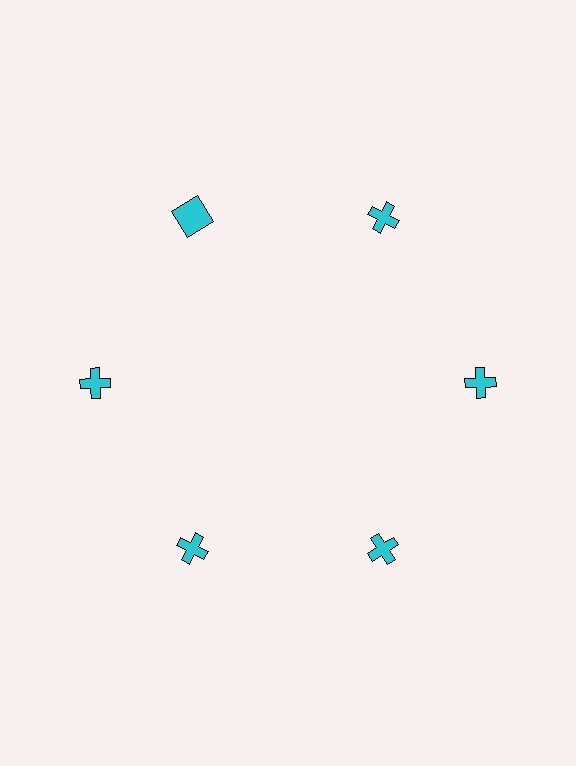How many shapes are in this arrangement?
There are 6 shapes arranged in a ring pattern.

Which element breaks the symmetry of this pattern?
The cyan square at roughly the 11 o'clock position breaks the symmetry. All other shapes are cyan crosses.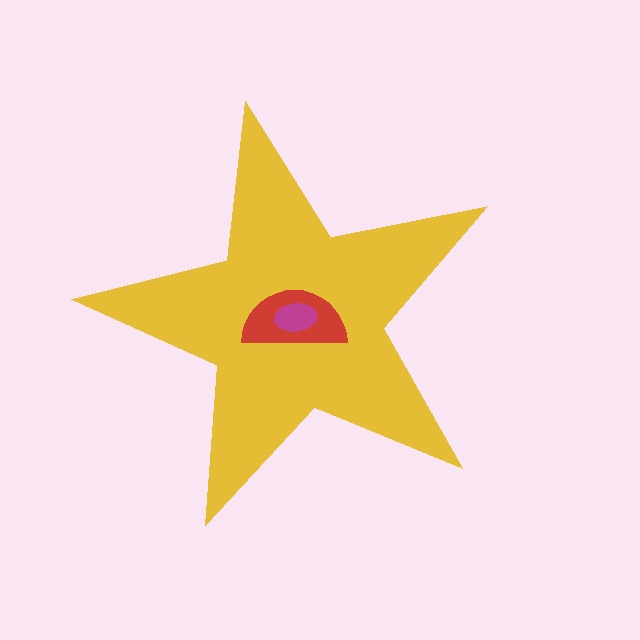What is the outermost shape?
The yellow star.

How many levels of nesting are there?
3.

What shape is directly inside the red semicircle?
The magenta ellipse.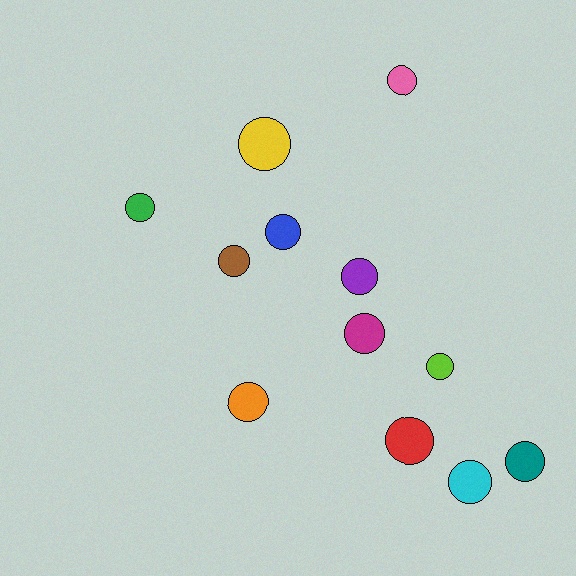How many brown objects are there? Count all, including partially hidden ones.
There is 1 brown object.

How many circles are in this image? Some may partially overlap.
There are 12 circles.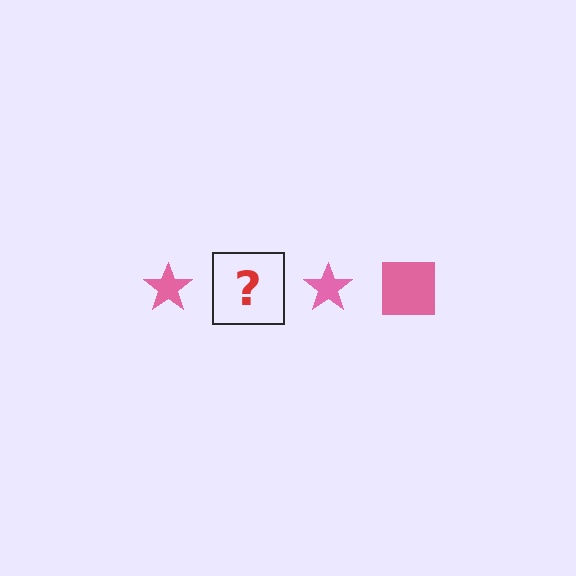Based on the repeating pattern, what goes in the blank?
The blank should be a pink square.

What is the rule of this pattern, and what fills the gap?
The rule is that the pattern cycles through star, square shapes in pink. The gap should be filled with a pink square.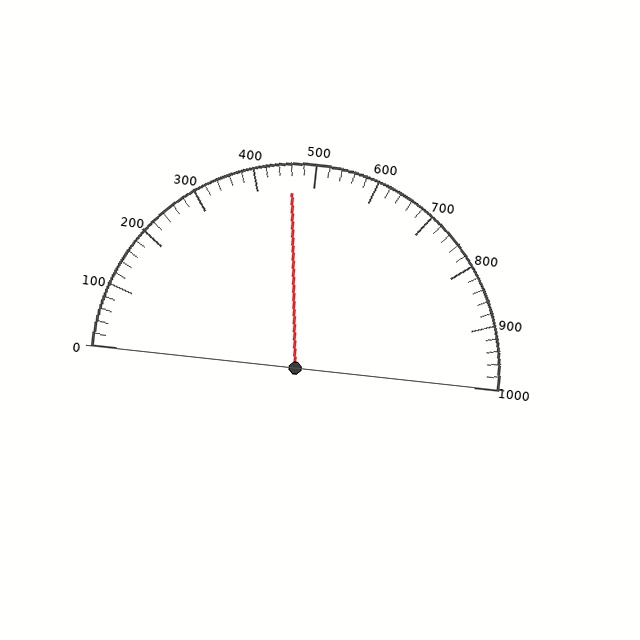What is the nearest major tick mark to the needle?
The nearest major tick mark is 500.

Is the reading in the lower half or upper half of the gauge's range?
The reading is in the lower half of the range (0 to 1000).